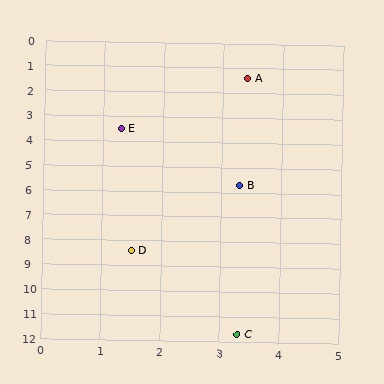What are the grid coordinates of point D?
Point D is at approximately (1.5, 8.4).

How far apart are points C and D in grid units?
Points C and D are about 3.8 grid units apart.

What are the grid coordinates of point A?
Point A is at approximately (3.4, 1.4).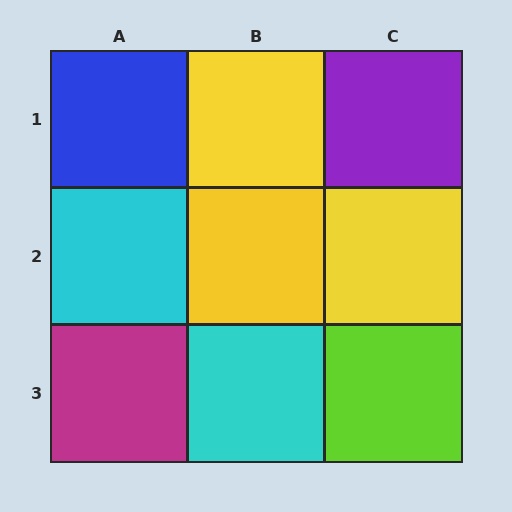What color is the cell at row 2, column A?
Cyan.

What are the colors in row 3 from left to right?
Magenta, cyan, lime.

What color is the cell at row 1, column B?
Yellow.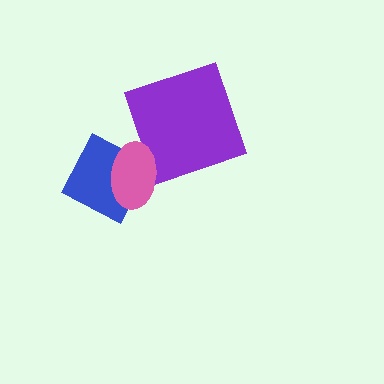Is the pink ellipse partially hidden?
No, no other shape covers it.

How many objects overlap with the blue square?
1 object overlaps with the blue square.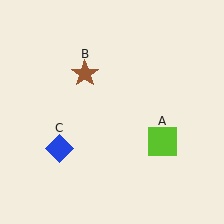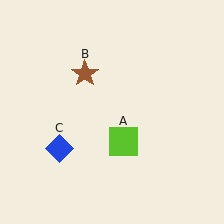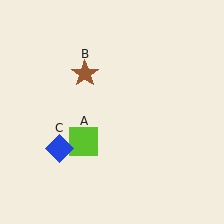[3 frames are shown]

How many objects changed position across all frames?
1 object changed position: lime square (object A).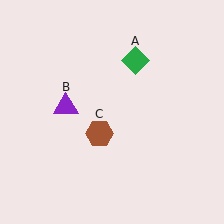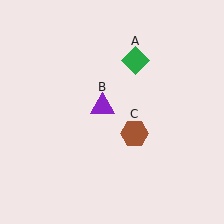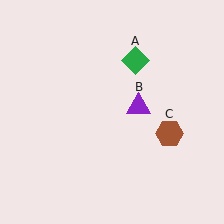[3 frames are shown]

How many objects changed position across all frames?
2 objects changed position: purple triangle (object B), brown hexagon (object C).